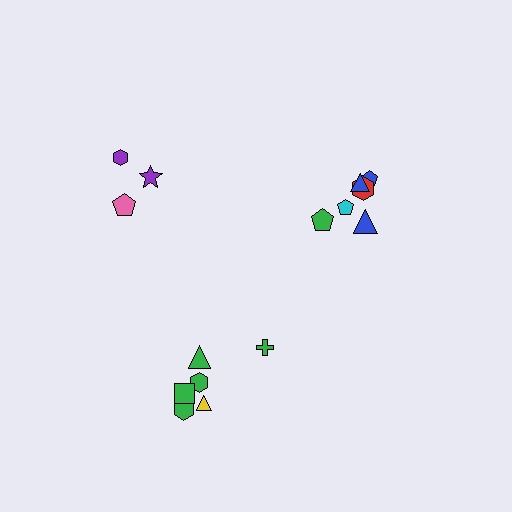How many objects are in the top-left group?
There are 3 objects.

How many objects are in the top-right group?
There are 6 objects.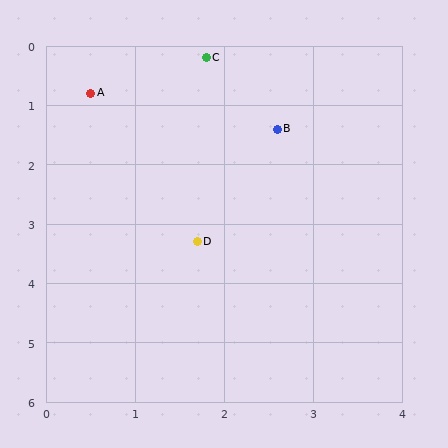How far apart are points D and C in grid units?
Points D and C are about 3.1 grid units apart.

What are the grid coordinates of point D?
Point D is at approximately (1.7, 3.3).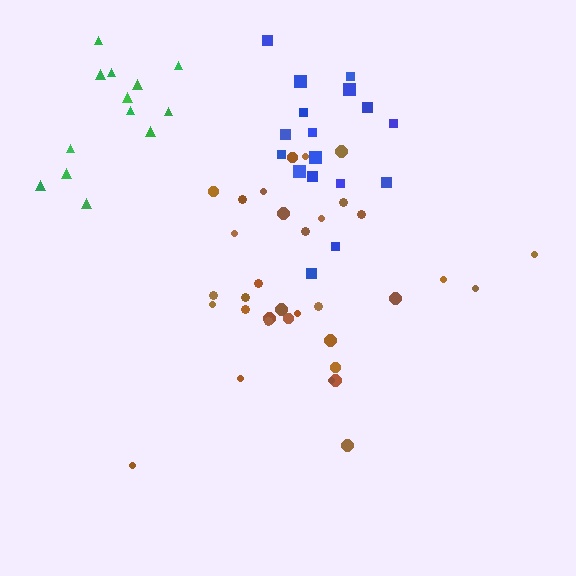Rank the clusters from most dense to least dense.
brown, blue, green.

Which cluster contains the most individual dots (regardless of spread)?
Brown (34).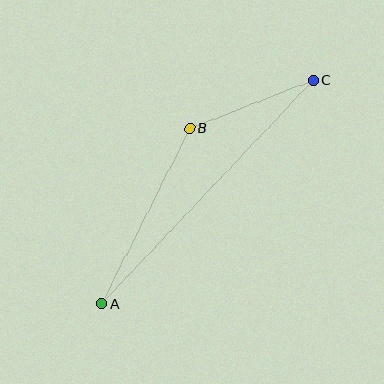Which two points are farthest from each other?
Points A and C are farthest from each other.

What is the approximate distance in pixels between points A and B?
The distance between A and B is approximately 196 pixels.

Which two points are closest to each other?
Points B and C are closest to each other.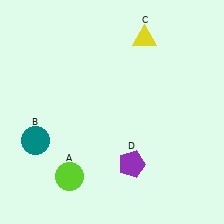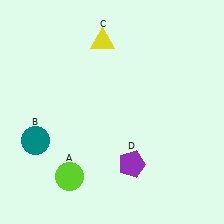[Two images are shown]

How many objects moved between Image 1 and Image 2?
1 object moved between the two images.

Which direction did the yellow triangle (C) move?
The yellow triangle (C) moved left.